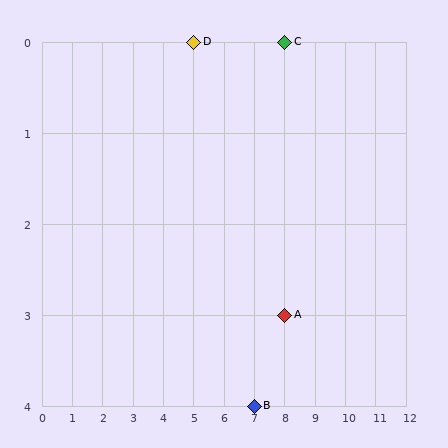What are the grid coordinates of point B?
Point B is at grid coordinates (7, 4).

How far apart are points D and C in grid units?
Points D and C are 3 columns apart.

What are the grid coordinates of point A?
Point A is at grid coordinates (8, 3).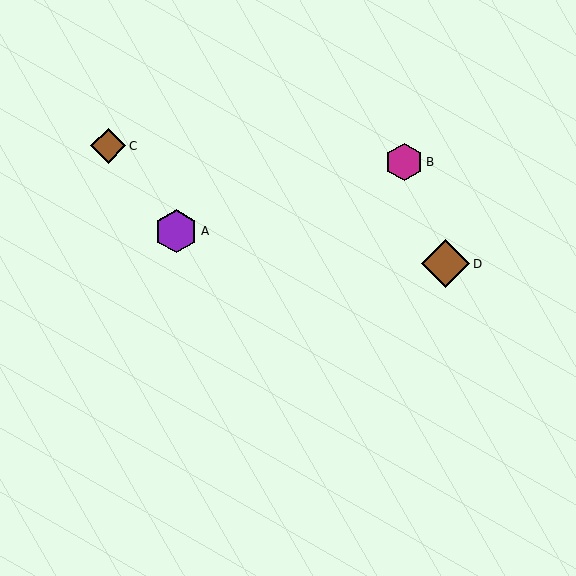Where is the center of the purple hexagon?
The center of the purple hexagon is at (176, 231).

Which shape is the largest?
The brown diamond (labeled D) is the largest.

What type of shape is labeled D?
Shape D is a brown diamond.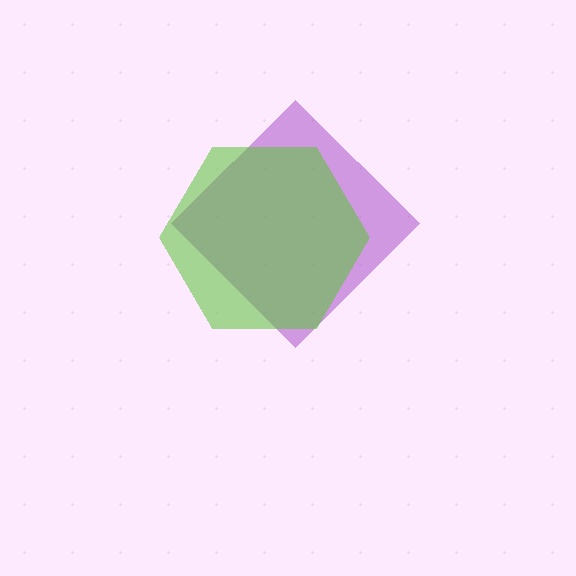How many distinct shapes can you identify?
There are 2 distinct shapes: a purple diamond, a lime hexagon.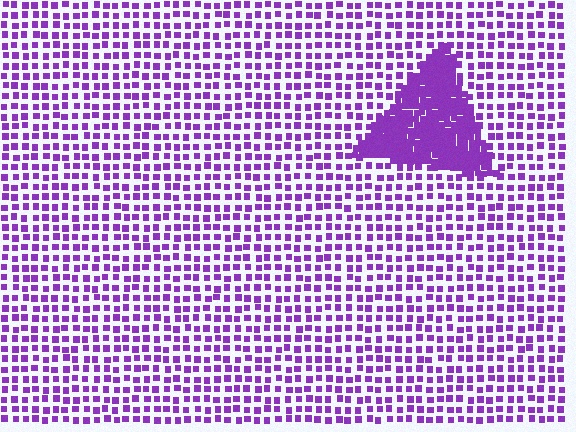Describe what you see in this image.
The image contains small purple elements arranged at two different densities. A triangle-shaped region is visible where the elements are more densely packed than the surrounding area.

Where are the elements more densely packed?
The elements are more densely packed inside the triangle boundary.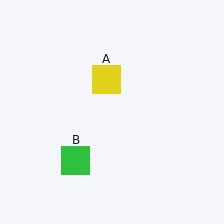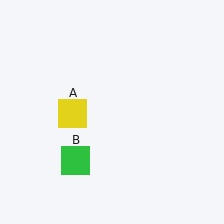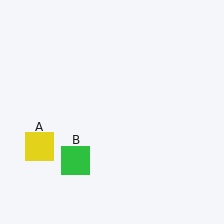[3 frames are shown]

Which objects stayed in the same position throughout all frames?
Green square (object B) remained stationary.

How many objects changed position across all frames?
1 object changed position: yellow square (object A).